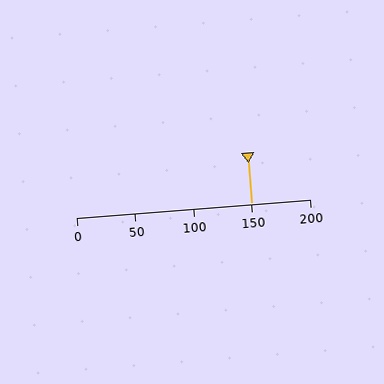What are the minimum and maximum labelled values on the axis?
The axis runs from 0 to 200.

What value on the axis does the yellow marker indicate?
The marker indicates approximately 150.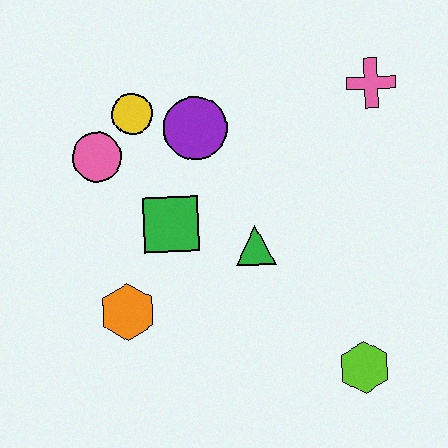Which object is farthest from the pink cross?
The orange hexagon is farthest from the pink cross.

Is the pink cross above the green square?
Yes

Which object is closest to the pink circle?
The yellow circle is closest to the pink circle.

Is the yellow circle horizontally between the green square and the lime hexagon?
No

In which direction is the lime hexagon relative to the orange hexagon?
The lime hexagon is to the right of the orange hexagon.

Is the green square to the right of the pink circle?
Yes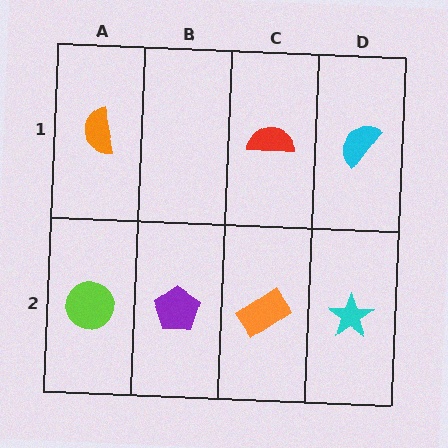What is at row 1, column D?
A cyan semicircle.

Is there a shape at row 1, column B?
No, that cell is empty.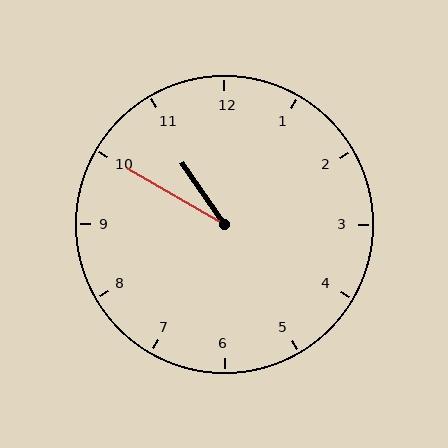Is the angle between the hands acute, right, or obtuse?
It is acute.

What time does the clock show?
10:50.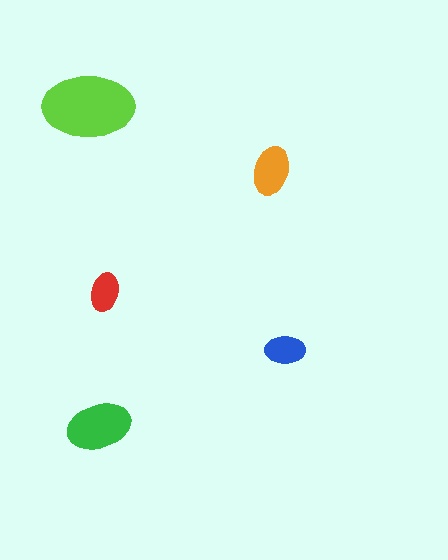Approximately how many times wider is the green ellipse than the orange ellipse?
About 1.5 times wider.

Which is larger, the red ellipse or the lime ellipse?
The lime one.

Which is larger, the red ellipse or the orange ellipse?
The orange one.